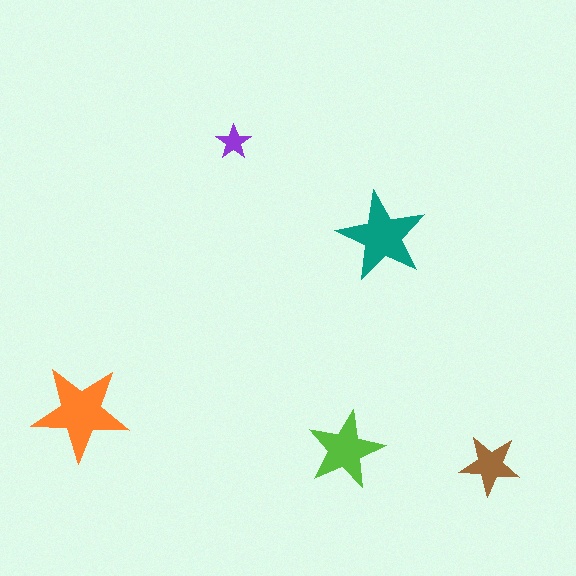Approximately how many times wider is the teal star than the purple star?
About 2.5 times wider.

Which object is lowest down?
The brown star is bottommost.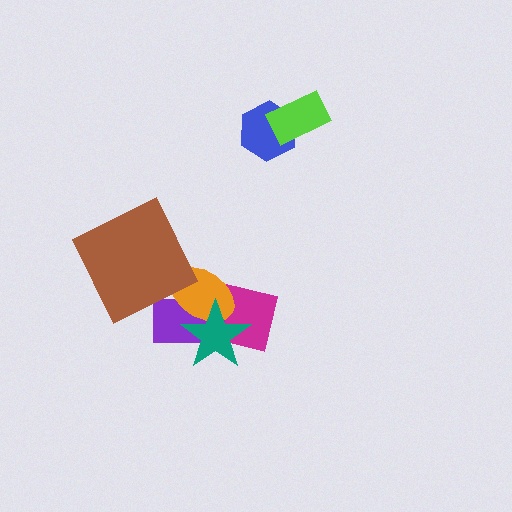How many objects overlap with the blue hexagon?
1 object overlaps with the blue hexagon.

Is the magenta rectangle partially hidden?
Yes, it is partially covered by another shape.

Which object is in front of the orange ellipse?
The teal star is in front of the orange ellipse.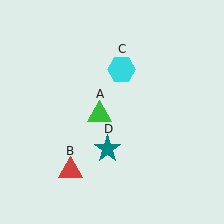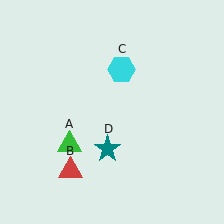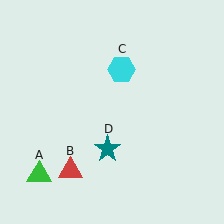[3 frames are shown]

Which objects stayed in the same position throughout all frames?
Red triangle (object B) and cyan hexagon (object C) and teal star (object D) remained stationary.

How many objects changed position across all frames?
1 object changed position: green triangle (object A).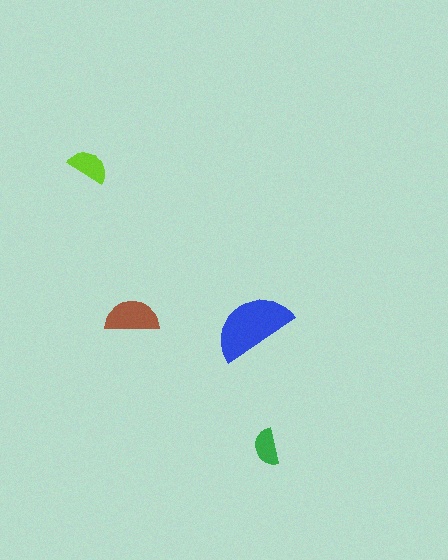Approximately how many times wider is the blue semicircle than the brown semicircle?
About 1.5 times wider.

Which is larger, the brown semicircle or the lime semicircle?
The brown one.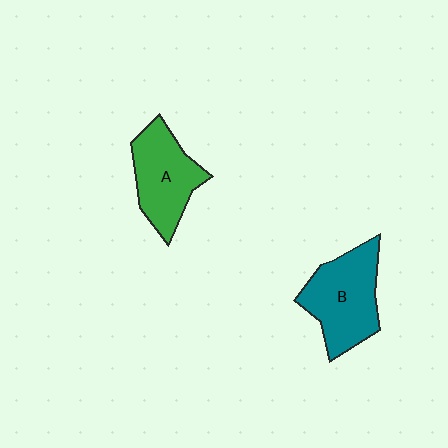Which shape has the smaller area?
Shape A (green).